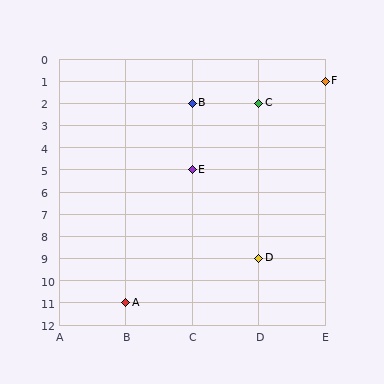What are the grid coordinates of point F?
Point F is at grid coordinates (E, 1).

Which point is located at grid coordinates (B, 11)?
Point A is at (B, 11).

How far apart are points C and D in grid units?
Points C and D are 7 rows apart.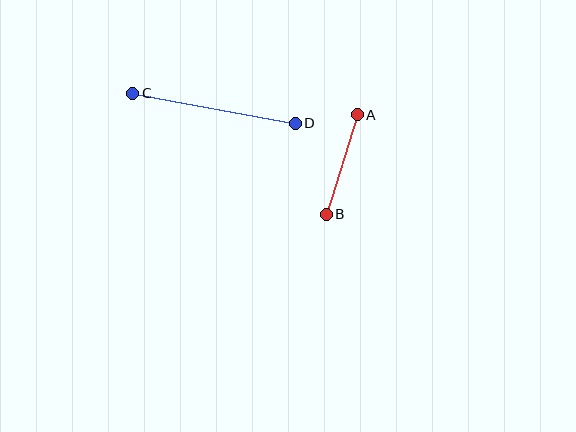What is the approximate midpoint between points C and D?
The midpoint is at approximately (214, 108) pixels.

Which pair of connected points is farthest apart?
Points C and D are farthest apart.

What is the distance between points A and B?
The distance is approximately 104 pixels.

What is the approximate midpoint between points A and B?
The midpoint is at approximately (342, 165) pixels.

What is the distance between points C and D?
The distance is approximately 165 pixels.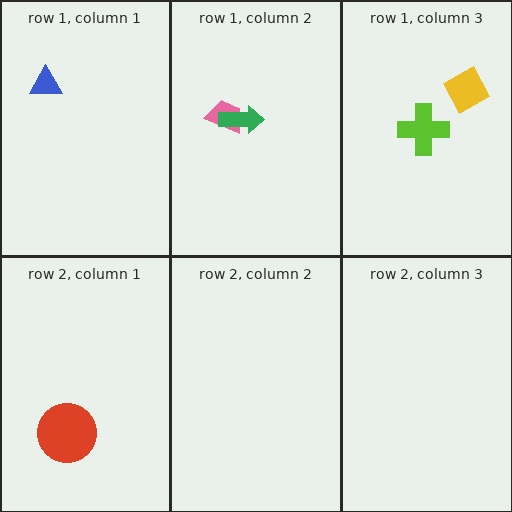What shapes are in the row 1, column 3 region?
The lime cross, the yellow diamond.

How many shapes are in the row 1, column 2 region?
2.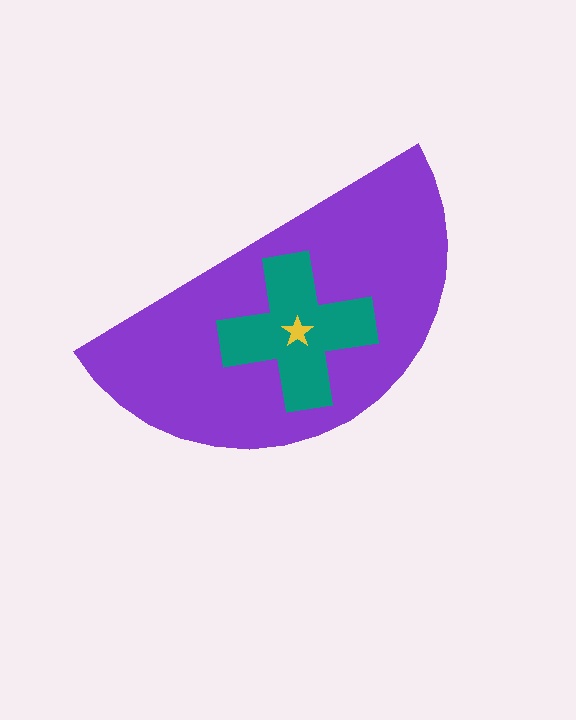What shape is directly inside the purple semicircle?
The teal cross.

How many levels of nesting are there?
3.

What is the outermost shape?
The purple semicircle.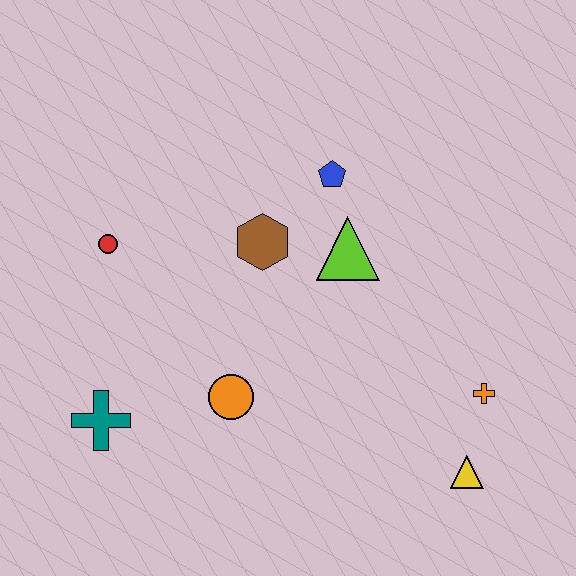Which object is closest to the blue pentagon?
The lime triangle is closest to the blue pentagon.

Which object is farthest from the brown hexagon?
The yellow triangle is farthest from the brown hexagon.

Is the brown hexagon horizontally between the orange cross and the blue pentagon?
No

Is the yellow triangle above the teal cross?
No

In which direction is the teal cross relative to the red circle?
The teal cross is below the red circle.